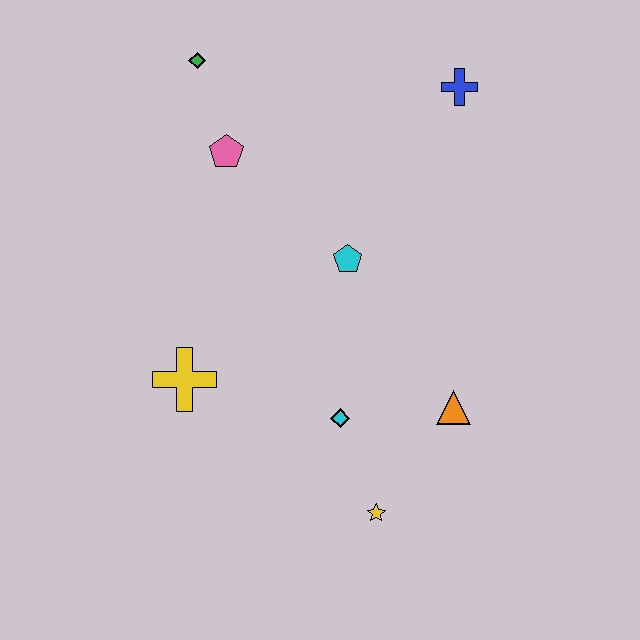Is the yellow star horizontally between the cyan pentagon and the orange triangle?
Yes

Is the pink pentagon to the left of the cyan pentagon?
Yes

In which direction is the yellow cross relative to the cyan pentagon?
The yellow cross is to the left of the cyan pentagon.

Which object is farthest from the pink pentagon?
The yellow star is farthest from the pink pentagon.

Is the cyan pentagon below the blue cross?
Yes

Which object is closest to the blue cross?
The cyan pentagon is closest to the blue cross.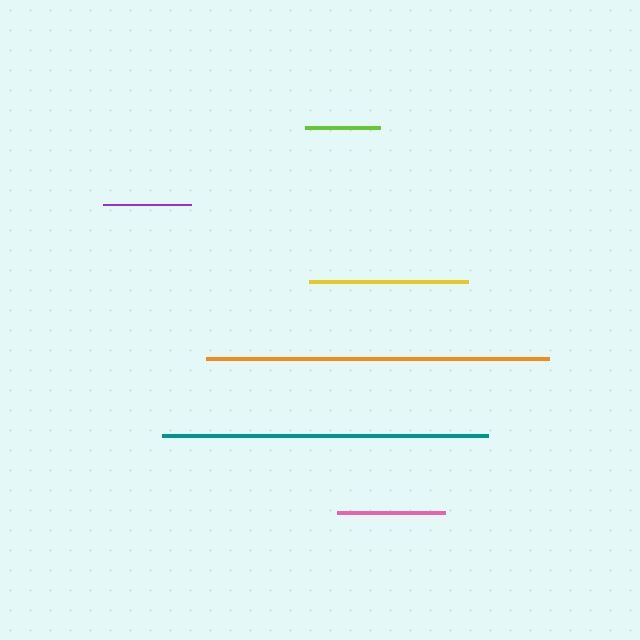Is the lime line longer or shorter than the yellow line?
The yellow line is longer than the lime line.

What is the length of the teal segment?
The teal segment is approximately 326 pixels long.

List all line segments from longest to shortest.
From longest to shortest: orange, teal, yellow, pink, purple, lime.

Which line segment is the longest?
The orange line is the longest at approximately 343 pixels.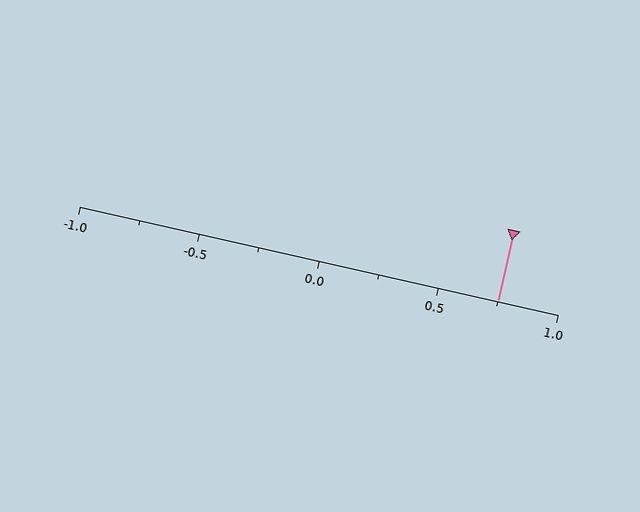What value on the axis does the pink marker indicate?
The marker indicates approximately 0.75.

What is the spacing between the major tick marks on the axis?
The major ticks are spaced 0.5 apart.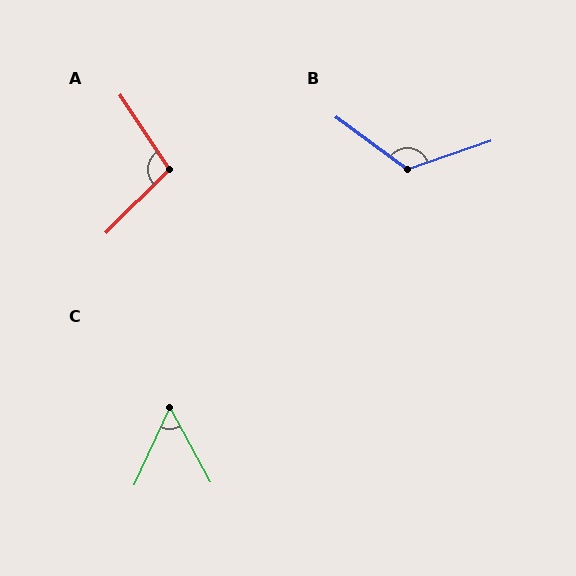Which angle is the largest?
B, at approximately 125 degrees.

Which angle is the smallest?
C, at approximately 53 degrees.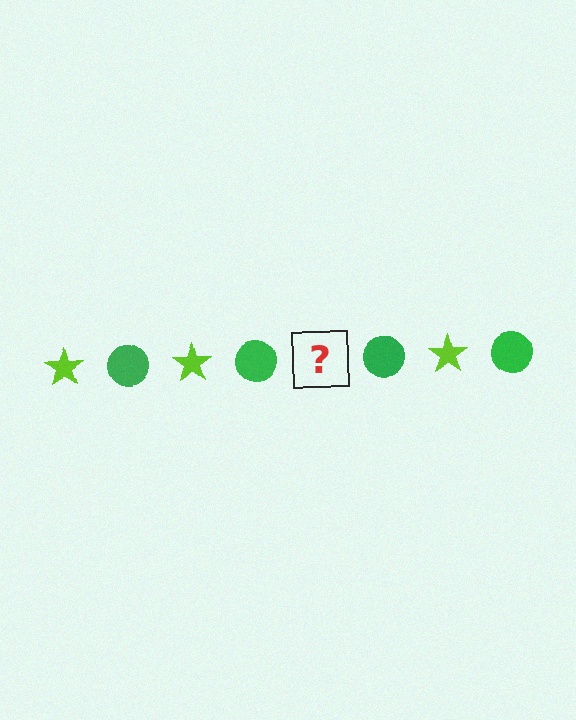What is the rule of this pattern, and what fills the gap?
The rule is that the pattern alternates between lime star and green circle. The gap should be filled with a lime star.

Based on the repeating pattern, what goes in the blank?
The blank should be a lime star.